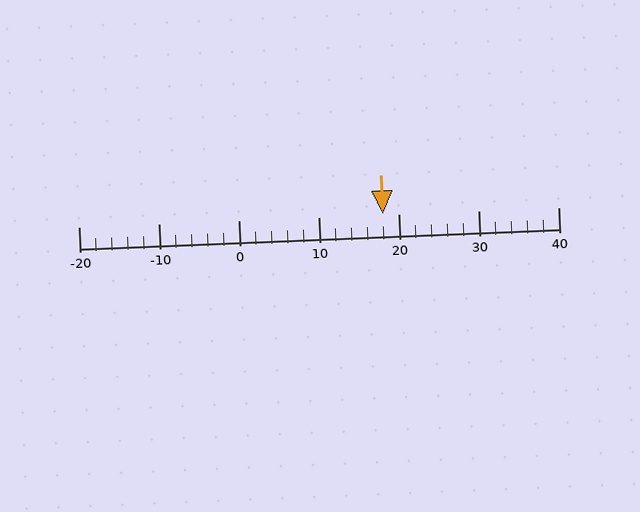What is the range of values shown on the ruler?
The ruler shows values from -20 to 40.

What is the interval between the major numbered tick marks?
The major tick marks are spaced 10 units apart.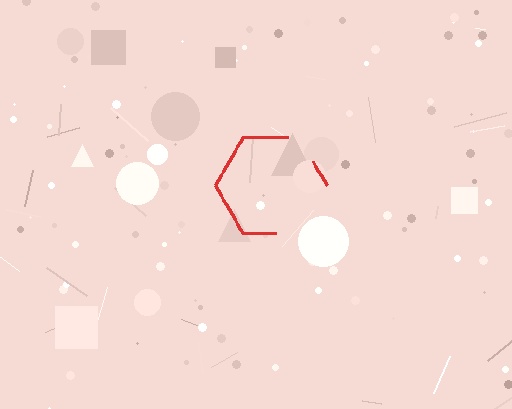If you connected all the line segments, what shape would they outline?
They would outline a hexagon.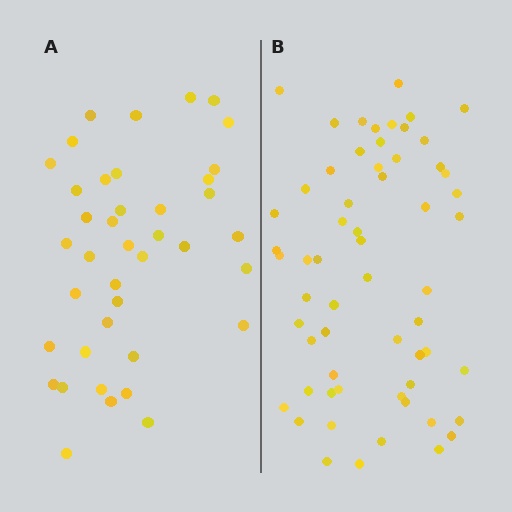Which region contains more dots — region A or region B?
Region B (the right region) has more dots.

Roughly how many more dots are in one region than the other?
Region B has approximately 20 more dots than region A.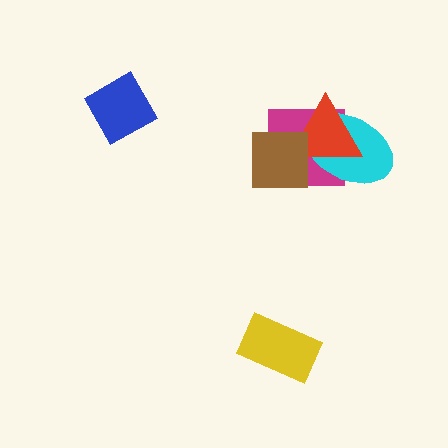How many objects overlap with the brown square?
2 objects overlap with the brown square.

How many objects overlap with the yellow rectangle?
0 objects overlap with the yellow rectangle.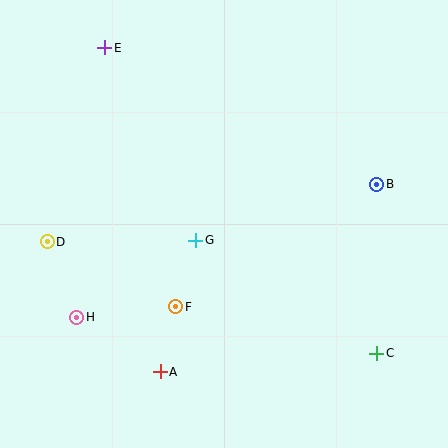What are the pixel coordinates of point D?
Point D is at (47, 242).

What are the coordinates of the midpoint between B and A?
The midpoint between B and A is at (269, 278).